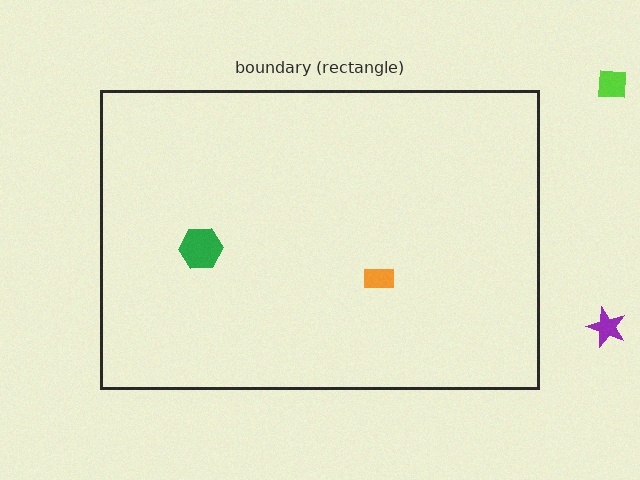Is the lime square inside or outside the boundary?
Outside.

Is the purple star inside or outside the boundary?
Outside.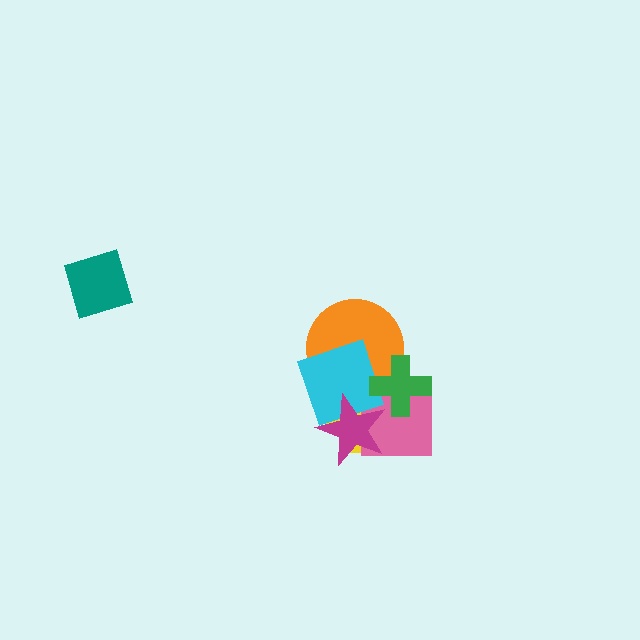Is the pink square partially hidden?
Yes, it is partially covered by another shape.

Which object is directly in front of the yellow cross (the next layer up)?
The orange circle is directly in front of the yellow cross.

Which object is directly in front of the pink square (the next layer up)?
The cyan diamond is directly in front of the pink square.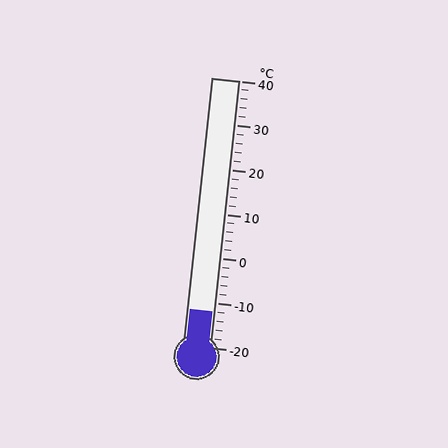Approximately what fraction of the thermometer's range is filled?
The thermometer is filled to approximately 15% of its range.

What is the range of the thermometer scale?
The thermometer scale ranges from -20°C to 40°C.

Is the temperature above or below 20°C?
The temperature is below 20°C.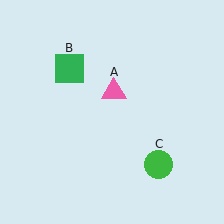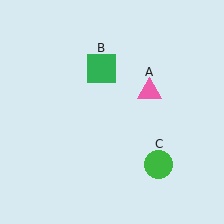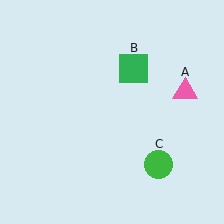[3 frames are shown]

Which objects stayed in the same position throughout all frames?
Green circle (object C) remained stationary.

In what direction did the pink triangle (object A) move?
The pink triangle (object A) moved right.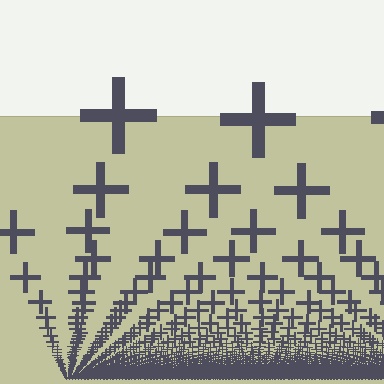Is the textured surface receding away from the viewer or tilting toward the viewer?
The surface appears to tilt toward the viewer. Texture elements get larger and sparser toward the top.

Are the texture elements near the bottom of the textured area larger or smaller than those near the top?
Smaller. The gradient is inverted — elements near the bottom are smaller and denser.